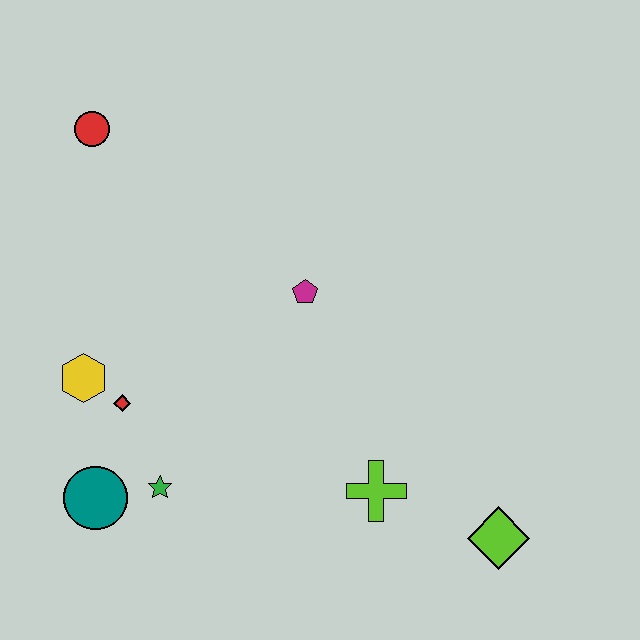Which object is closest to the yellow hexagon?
The red diamond is closest to the yellow hexagon.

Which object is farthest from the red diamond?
The lime diamond is farthest from the red diamond.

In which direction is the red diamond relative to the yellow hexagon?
The red diamond is to the right of the yellow hexagon.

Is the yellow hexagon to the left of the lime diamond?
Yes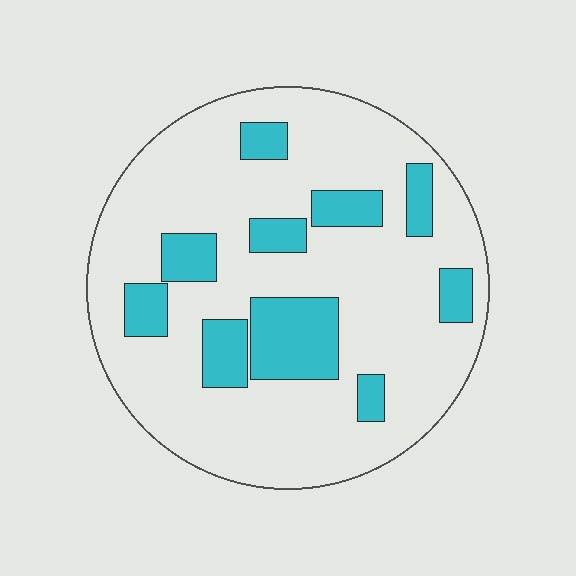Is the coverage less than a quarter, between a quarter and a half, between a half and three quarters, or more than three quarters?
Less than a quarter.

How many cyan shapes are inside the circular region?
10.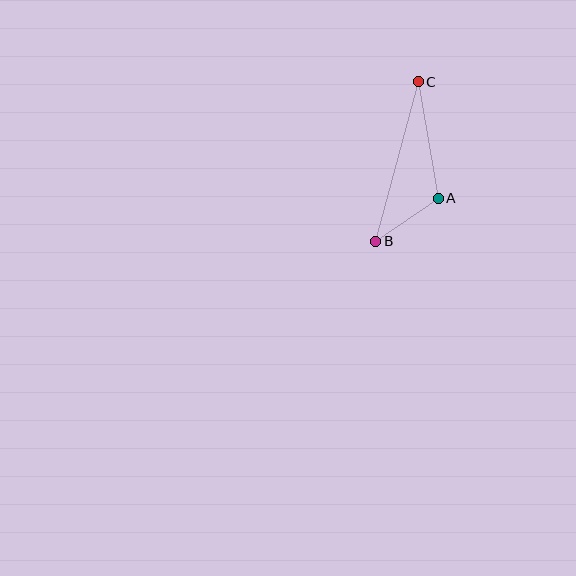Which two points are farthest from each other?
Points B and C are farthest from each other.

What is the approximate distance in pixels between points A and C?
The distance between A and C is approximately 118 pixels.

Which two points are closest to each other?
Points A and B are closest to each other.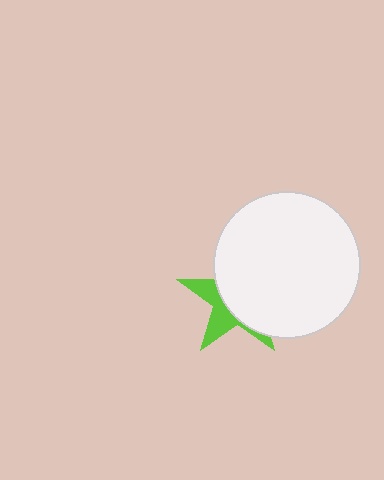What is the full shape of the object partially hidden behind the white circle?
The partially hidden object is a lime star.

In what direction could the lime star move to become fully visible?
The lime star could move left. That would shift it out from behind the white circle entirely.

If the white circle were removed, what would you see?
You would see the complete lime star.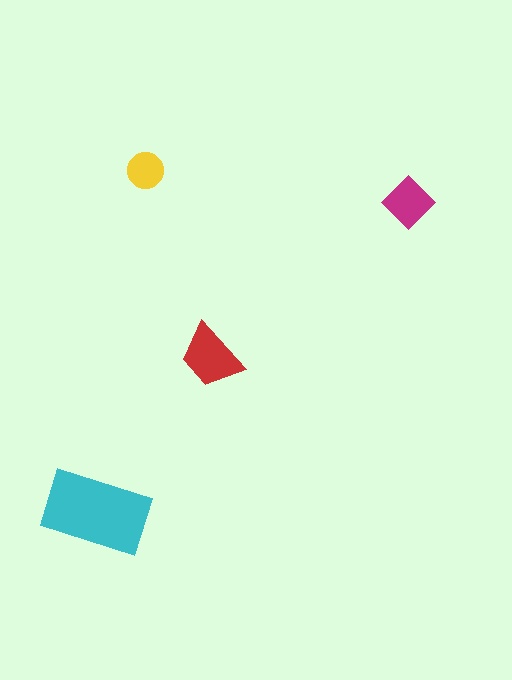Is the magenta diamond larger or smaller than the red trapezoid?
Smaller.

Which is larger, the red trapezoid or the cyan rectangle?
The cyan rectangle.